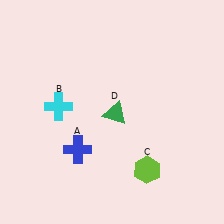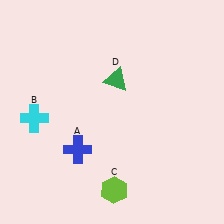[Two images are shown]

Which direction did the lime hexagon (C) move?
The lime hexagon (C) moved left.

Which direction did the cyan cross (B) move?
The cyan cross (B) moved left.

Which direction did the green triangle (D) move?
The green triangle (D) moved up.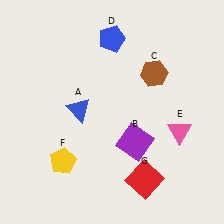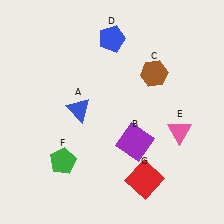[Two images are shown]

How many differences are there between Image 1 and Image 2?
There is 1 difference between the two images.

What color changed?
The pentagon (F) changed from yellow in Image 1 to green in Image 2.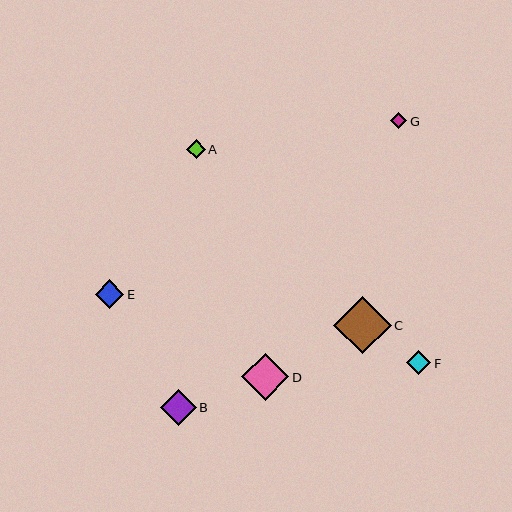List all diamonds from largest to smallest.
From largest to smallest: C, D, B, E, F, A, G.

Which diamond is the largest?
Diamond C is the largest with a size of approximately 57 pixels.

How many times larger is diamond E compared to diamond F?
Diamond E is approximately 1.2 times the size of diamond F.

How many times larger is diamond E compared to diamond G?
Diamond E is approximately 1.7 times the size of diamond G.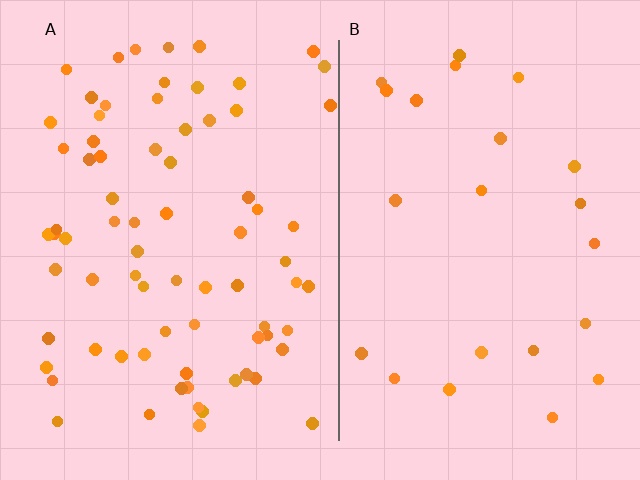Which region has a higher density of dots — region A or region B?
A (the left).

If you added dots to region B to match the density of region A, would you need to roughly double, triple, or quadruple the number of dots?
Approximately triple.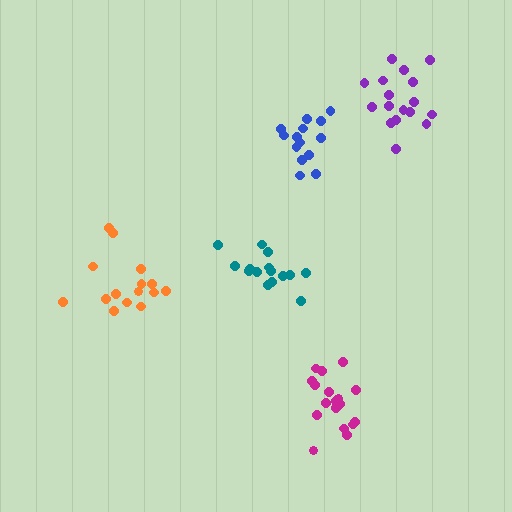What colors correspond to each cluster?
The clusters are colored: magenta, teal, blue, orange, purple.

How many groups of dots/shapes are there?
There are 5 groups.